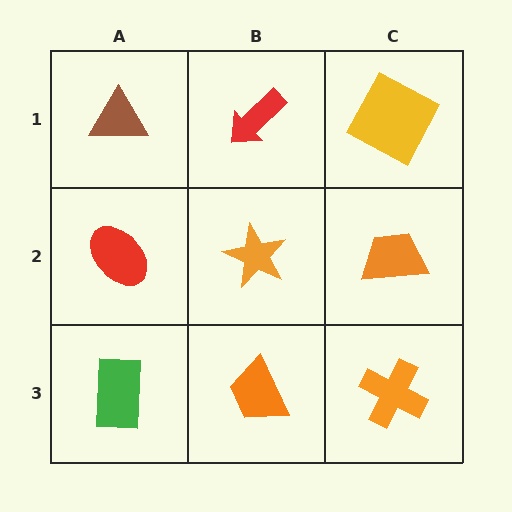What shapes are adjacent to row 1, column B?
An orange star (row 2, column B), a brown triangle (row 1, column A), a yellow square (row 1, column C).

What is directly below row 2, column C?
An orange cross.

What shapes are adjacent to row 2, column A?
A brown triangle (row 1, column A), a green rectangle (row 3, column A), an orange star (row 2, column B).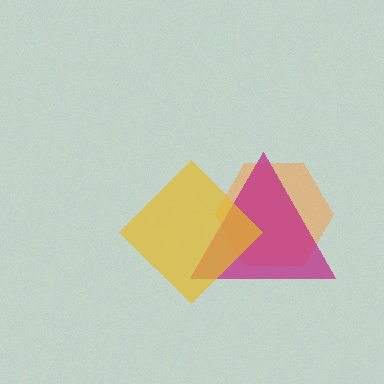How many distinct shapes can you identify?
There are 3 distinct shapes: an orange hexagon, a magenta triangle, a yellow diamond.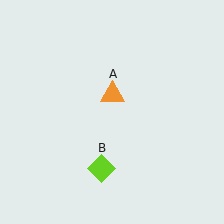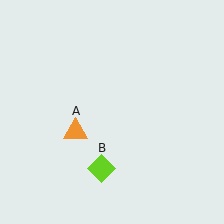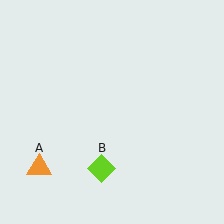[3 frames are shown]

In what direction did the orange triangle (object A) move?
The orange triangle (object A) moved down and to the left.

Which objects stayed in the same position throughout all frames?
Lime diamond (object B) remained stationary.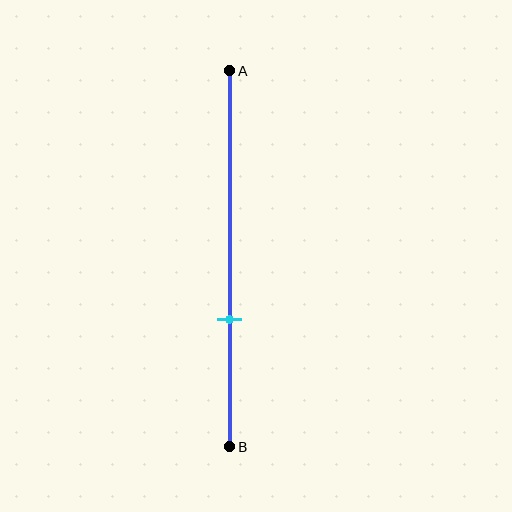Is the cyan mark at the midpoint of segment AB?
No, the mark is at about 65% from A, not at the 50% midpoint.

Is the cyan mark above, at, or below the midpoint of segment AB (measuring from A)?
The cyan mark is below the midpoint of segment AB.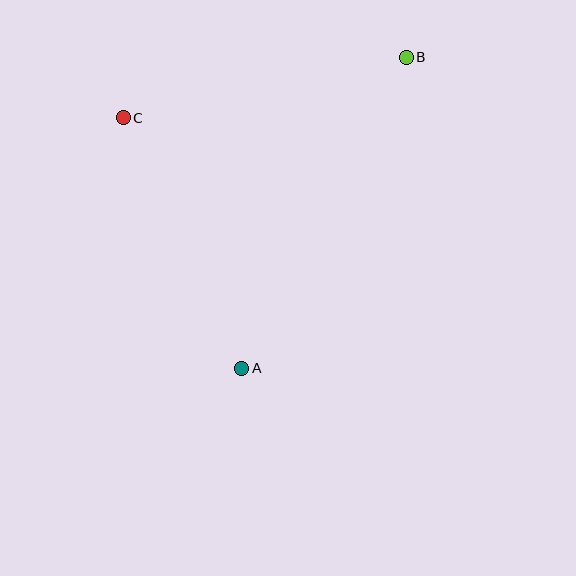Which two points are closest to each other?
Points A and C are closest to each other.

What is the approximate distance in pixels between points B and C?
The distance between B and C is approximately 289 pixels.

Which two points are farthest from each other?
Points A and B are farthest from each other.